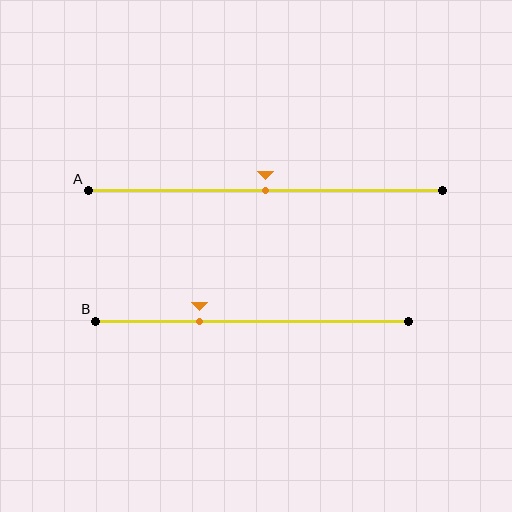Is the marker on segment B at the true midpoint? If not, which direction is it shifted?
No, the marker on segment B is shifted to the left by about 17% of the segment length.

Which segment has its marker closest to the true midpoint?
Segment A has its marker closest to the true midpoint.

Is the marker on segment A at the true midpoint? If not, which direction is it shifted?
Yes, the marker on segment A is at the true midpoint.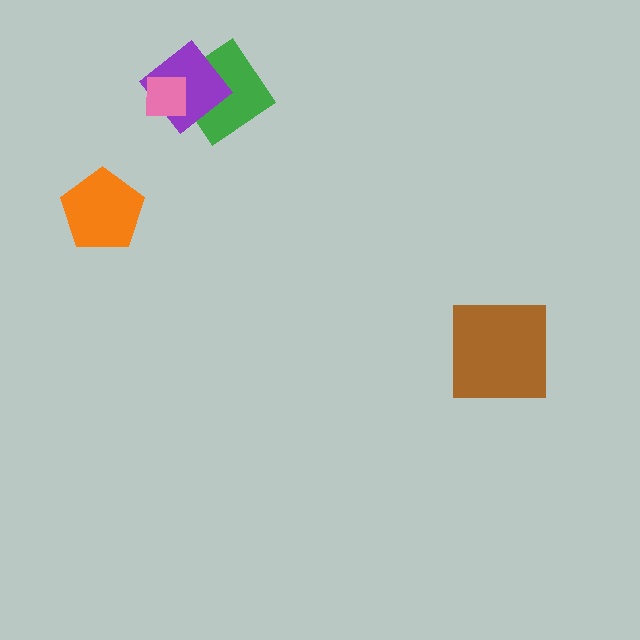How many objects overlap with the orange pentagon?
0 objects overlap with the orange pentagon.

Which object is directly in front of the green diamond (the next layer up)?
The purple diamond is directly in front of the green diamond.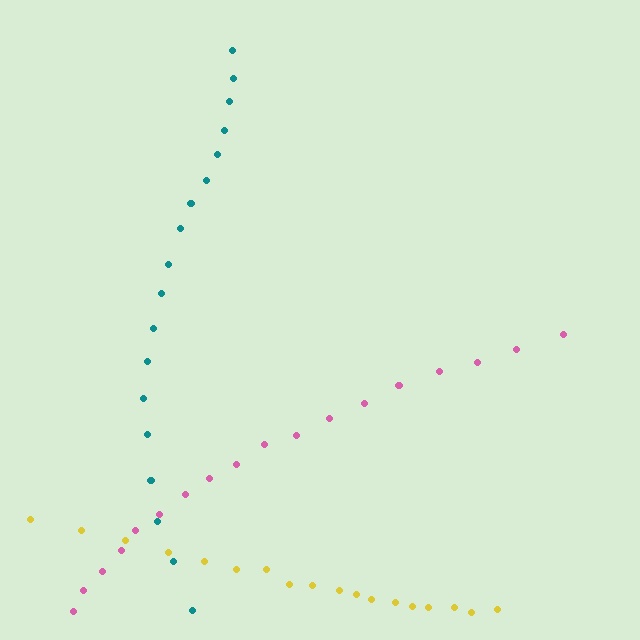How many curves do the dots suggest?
There are 3 distinct paths.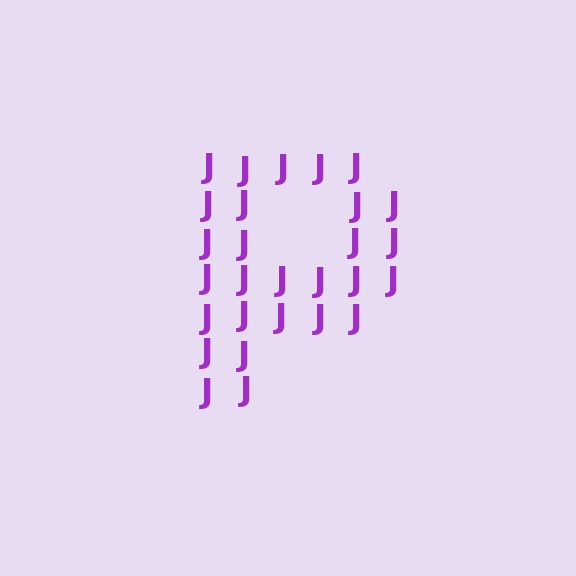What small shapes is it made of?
It is made of small letter J's.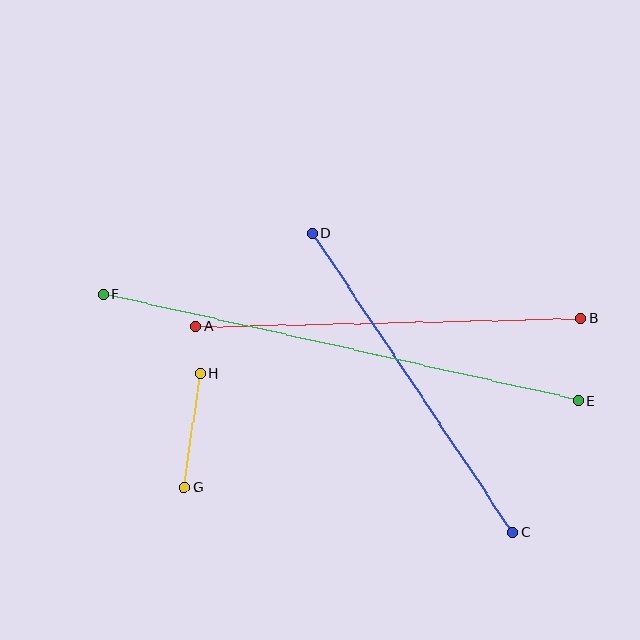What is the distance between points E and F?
The distance is approximately 486 pixels.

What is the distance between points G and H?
The distance is approximately 115 pixels.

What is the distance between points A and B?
The distance is approximately 385 pixels.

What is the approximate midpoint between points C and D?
The midpoint is at approximately (413, 383) pixels.